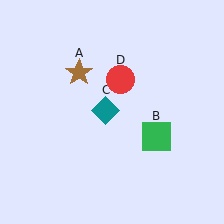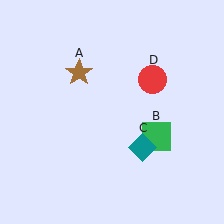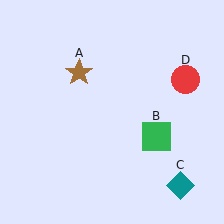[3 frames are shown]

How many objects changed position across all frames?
2 objects changed position: teal diamond (object C), red circle (object D).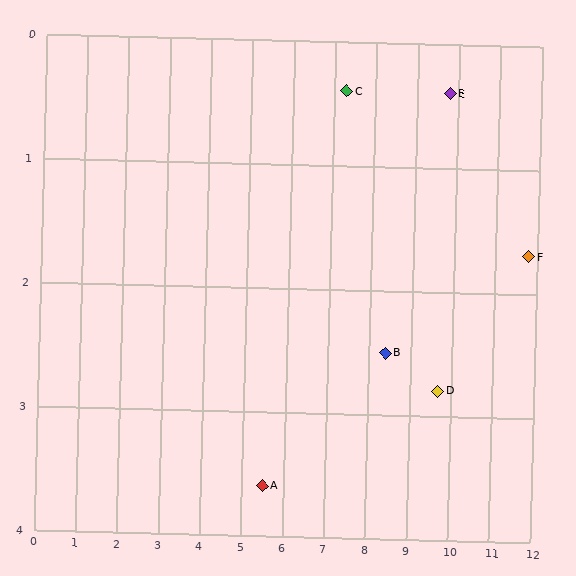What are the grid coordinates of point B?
Point B is at approximately (8.4, 2.5).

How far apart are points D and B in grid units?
Points D and B are about 1.3 grid units apart.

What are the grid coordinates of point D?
Point D is at approximately (9.7, 2.8).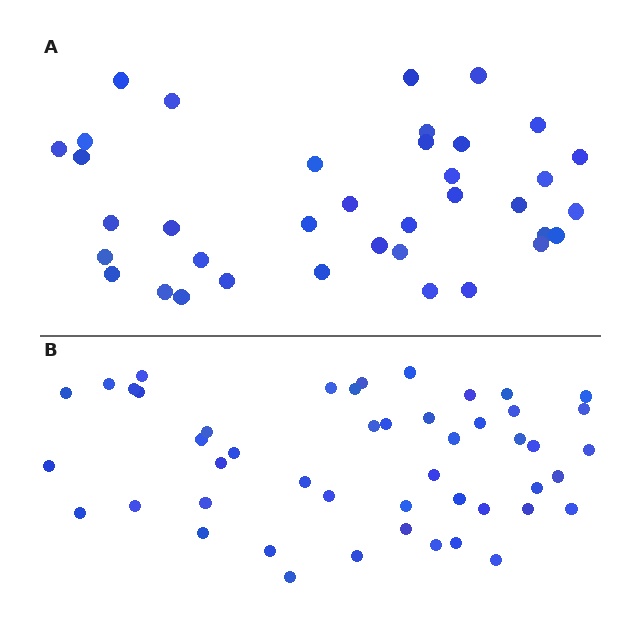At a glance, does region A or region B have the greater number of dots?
Region B (the bottom region) has more dots.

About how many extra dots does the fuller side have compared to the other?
Region B has roughly 12 or so more dots than region A.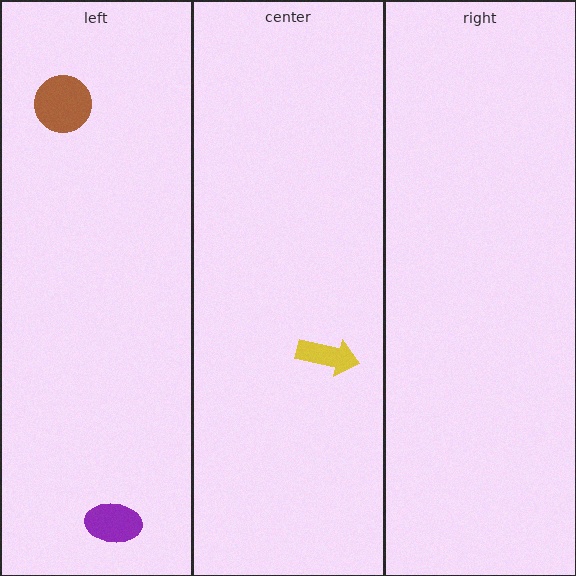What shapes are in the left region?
The brown circle, the purple ellipse.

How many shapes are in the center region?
1.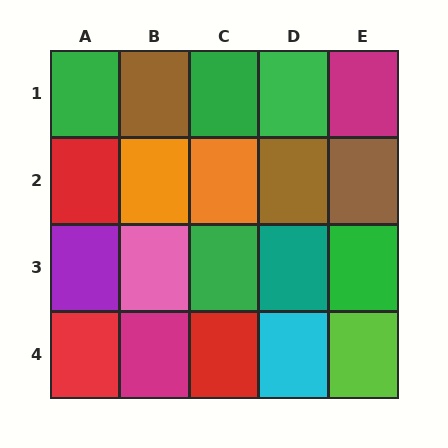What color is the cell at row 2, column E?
Brown.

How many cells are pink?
1 cell is pink.